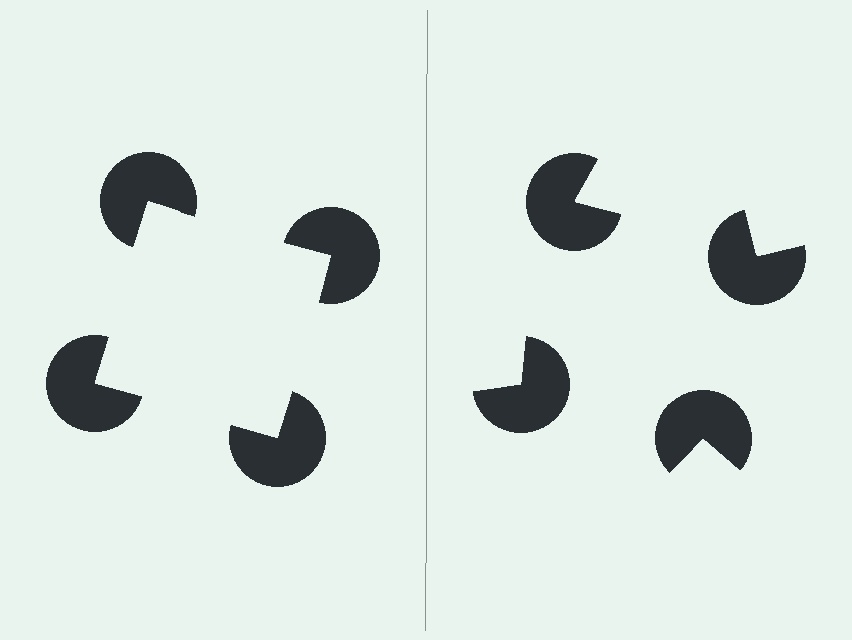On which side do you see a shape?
An illusory square appears on the left side. On the right side the wedge cuts are rotated, so no coherent shape forms.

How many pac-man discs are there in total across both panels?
8 — 4 on each side.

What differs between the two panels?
The pac-man discs are positioned identically on both sides; only the wedge orientations differ. On the left they align to a square; on the right they are misaligned.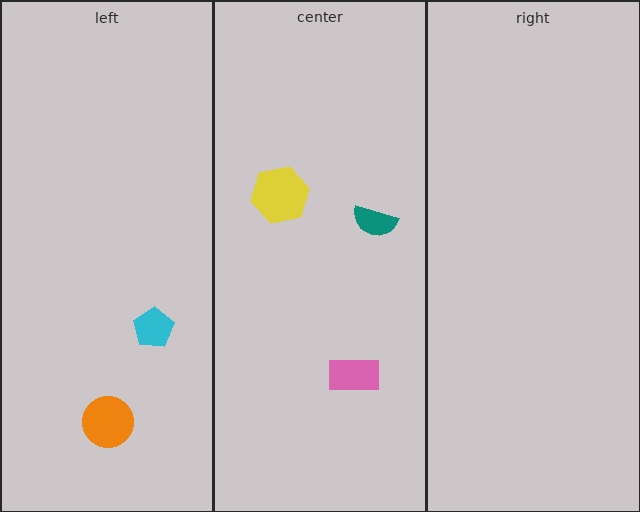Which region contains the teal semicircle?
The center region.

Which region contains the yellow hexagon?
The center region.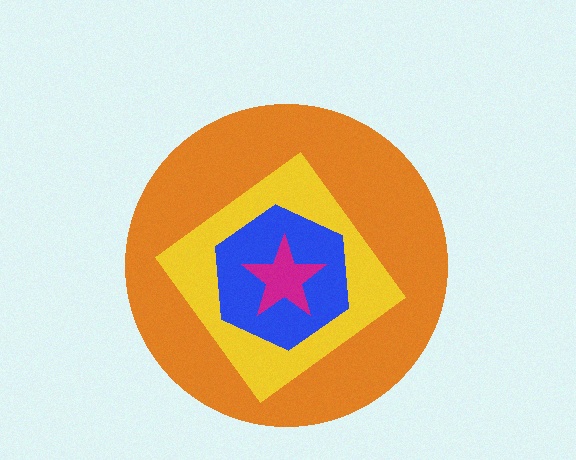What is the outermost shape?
The orange circle.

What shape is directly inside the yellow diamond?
The blue hexagon.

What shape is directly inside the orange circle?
The yellow diamond.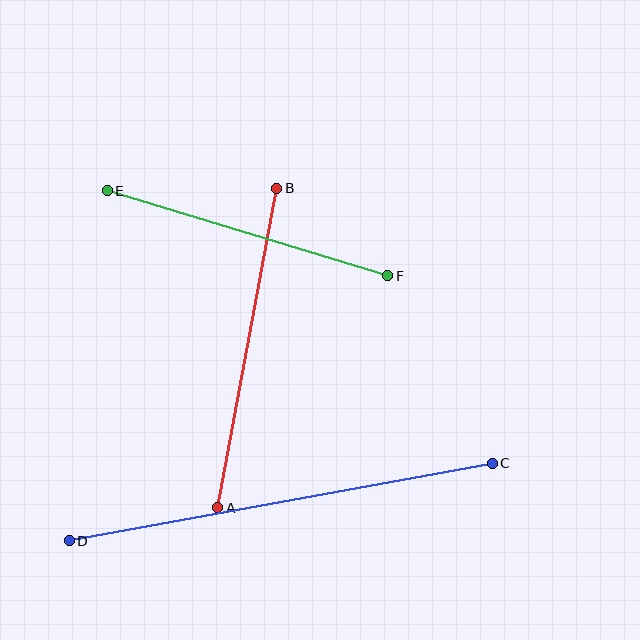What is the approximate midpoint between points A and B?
The midpoint is at approximately (247, 348) pixels.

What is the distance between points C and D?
The distance is approximately 430 pixels.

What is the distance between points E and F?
The distance is approximately 293 pixels.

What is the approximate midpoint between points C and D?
The midpoint is at approximately (281, 502) pixels.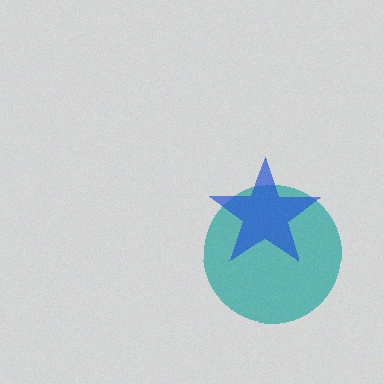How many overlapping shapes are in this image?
There are 2 overlapping shapes in the image.